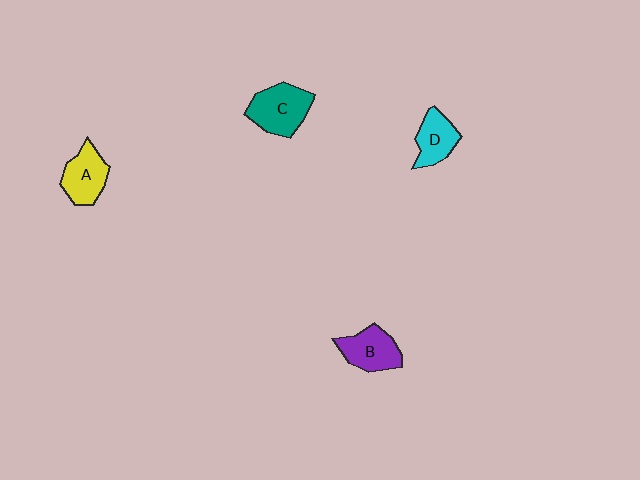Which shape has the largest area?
Shape C (teal).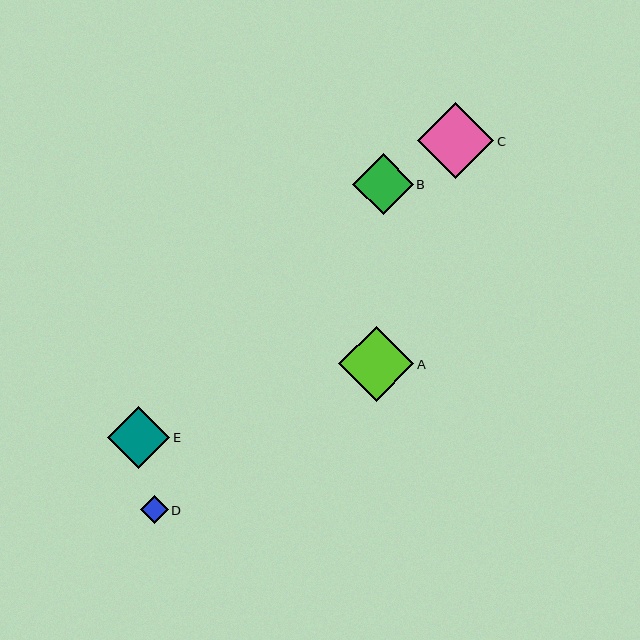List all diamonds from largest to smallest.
From largest to smallest: C, A, E, B, D.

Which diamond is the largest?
Diamond C is the largest with a size of approximately 76 pixels.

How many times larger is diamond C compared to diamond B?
Diamond C is approximately 1.3 times the size of diamond B.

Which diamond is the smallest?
Diamond D is the smallest with a size of approximately 28 pixels.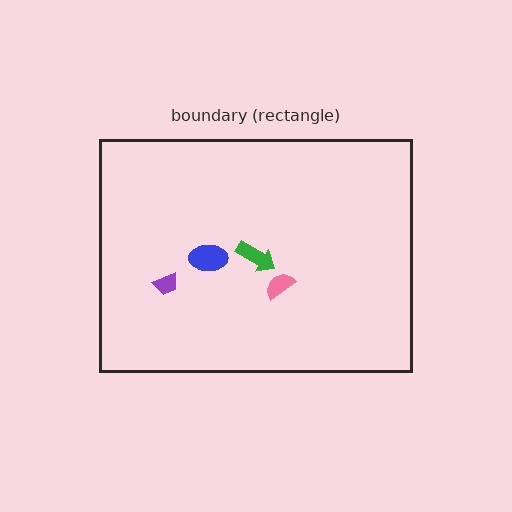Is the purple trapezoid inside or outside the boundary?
Inside.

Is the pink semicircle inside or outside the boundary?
Inside.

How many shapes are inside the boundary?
4 inside, 0 outside.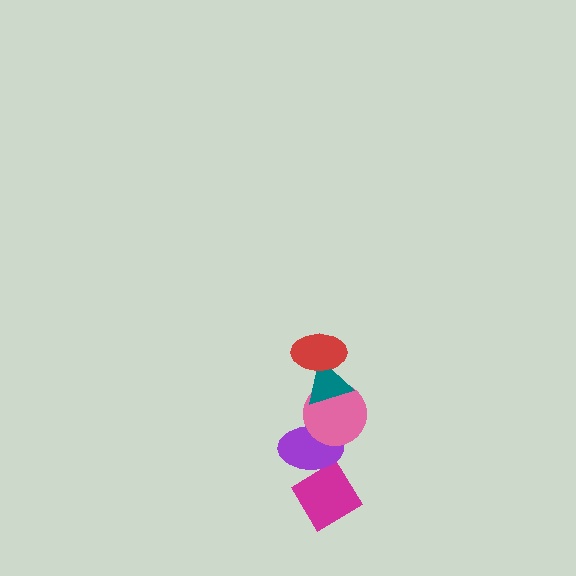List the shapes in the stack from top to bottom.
From top to bottom: the red ellipse, the teal triangle, the pink circle, the purple ellipse, the magenta diamond.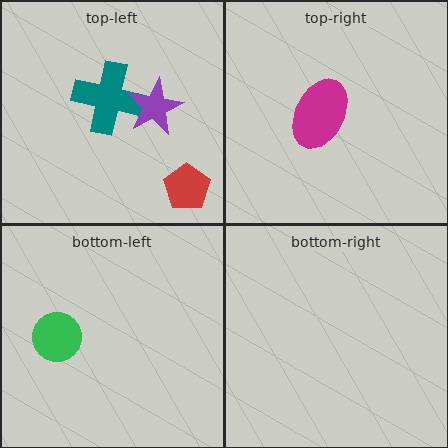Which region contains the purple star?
The top-left region.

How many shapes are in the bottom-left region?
1.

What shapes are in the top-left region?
The red pentagon, the teal cross, the purple star.